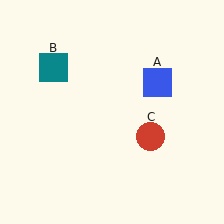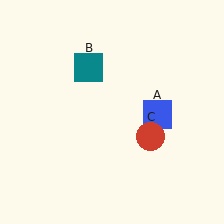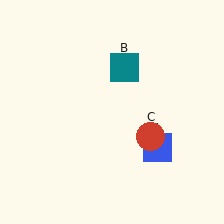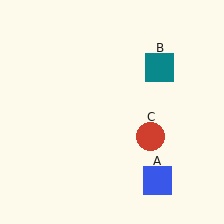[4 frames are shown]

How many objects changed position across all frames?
2 objects changed position: blue square (object A), teal square (object B).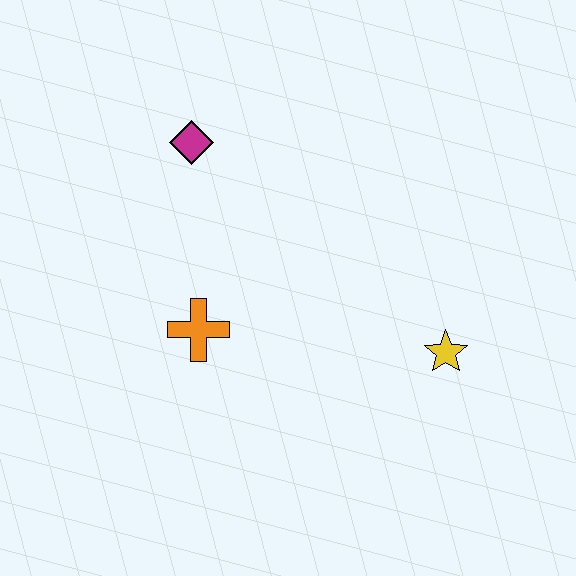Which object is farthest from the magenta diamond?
The yellow star is farthest from the magenta diamond.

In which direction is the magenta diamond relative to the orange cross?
The magenta diamond is above the orange cross.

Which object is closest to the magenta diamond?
The orange cross is closest to the magenta diamond.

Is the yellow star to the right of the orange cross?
Yes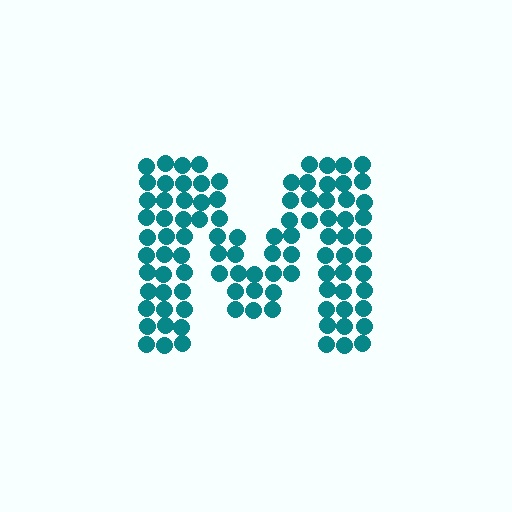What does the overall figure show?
The overall figure shows the letter M.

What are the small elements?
The small elements are circles.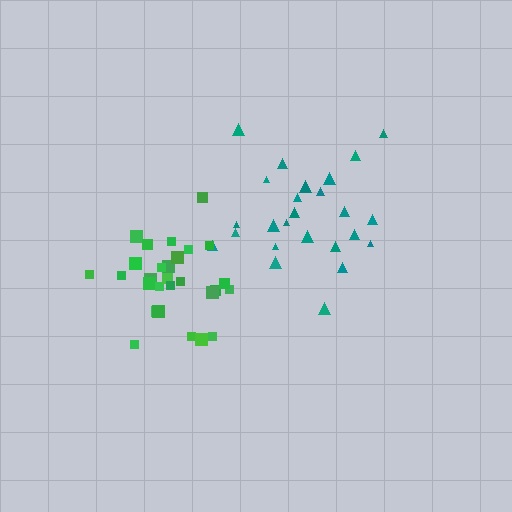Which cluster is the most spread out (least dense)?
Teal.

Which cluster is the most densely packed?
Green.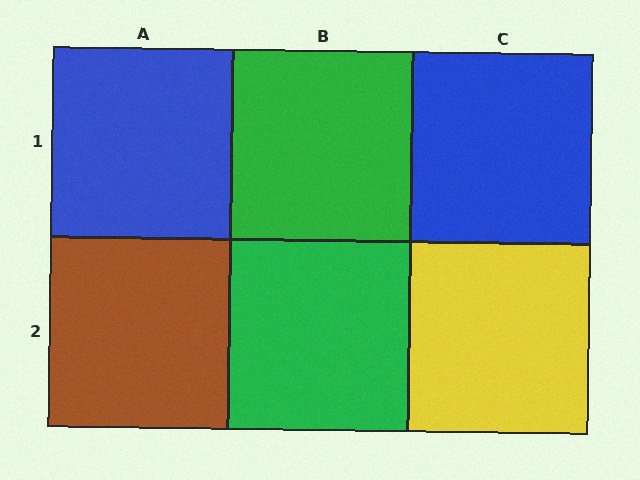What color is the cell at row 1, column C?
Blue.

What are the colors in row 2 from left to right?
Brown, green, yellow.